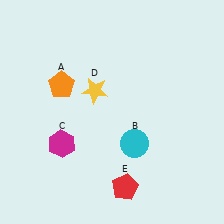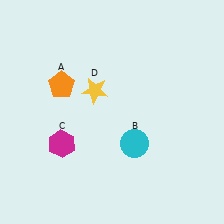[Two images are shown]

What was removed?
The red pentagon (E) was removed in Image 2.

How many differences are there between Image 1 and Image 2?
There is 1 difference between the two images.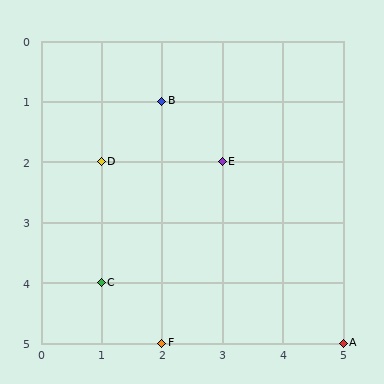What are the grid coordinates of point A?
Point A is at grid coordinates (5, 5).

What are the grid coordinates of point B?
Point B is at grid coordinates (2, 1).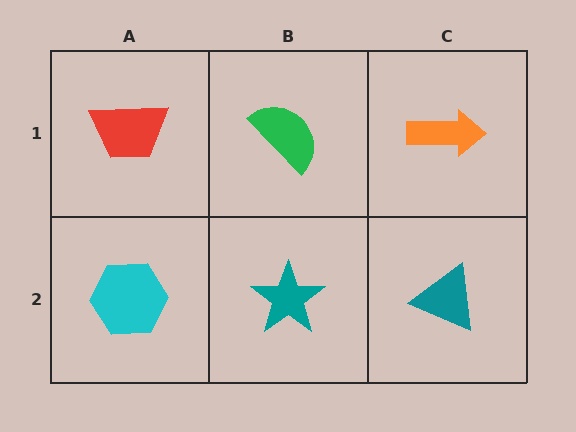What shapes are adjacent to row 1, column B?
A teal star (row 2, column B), a red trapezoid (row 1, column A), an orange arrow (row 1, column C).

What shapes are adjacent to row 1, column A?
A cyan hexagon (row 2, column A), a green semicircle (row 1, column B).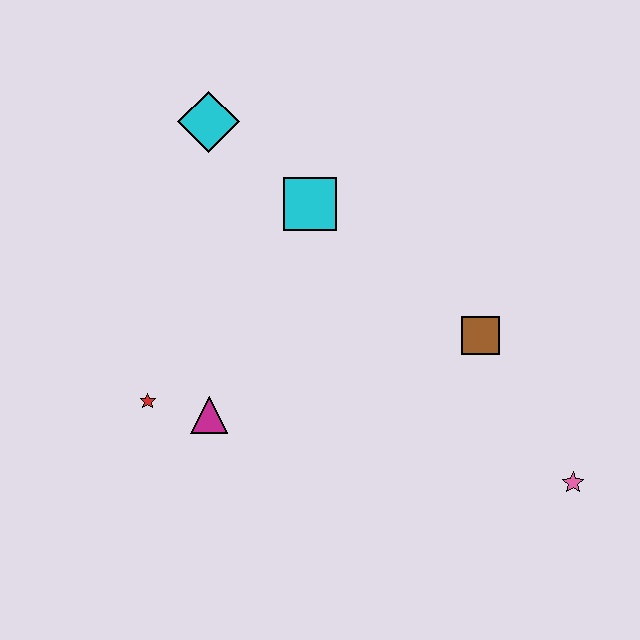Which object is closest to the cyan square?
The cyan diamond is closest to the cyan square.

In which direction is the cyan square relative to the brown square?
The cyan square is to the left of the brown square.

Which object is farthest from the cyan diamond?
The pink star is farthest from the cyan diamond.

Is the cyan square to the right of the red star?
Yes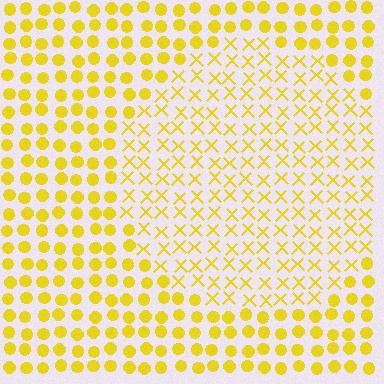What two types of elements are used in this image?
The image uses X marks inside the circle region and circles outside it.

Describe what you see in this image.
The image is filled with small yellow elements arranged in a uniform grid. A circle-shaped region contains X marks, while the surrounding area contains circles. The boundary is defined purely by the change in element shape.